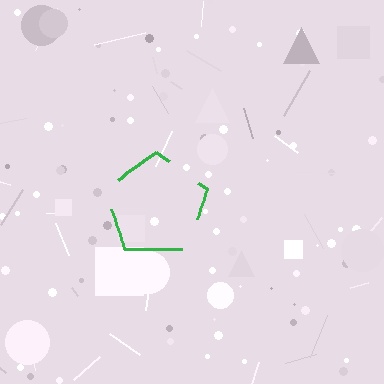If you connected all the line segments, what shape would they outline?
They would outline a pentagon.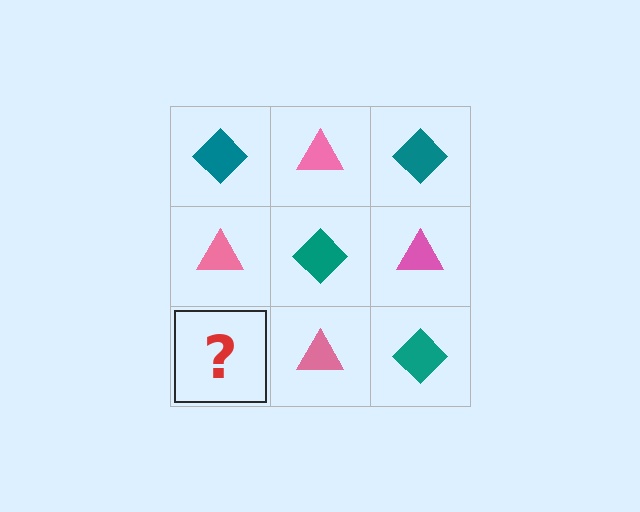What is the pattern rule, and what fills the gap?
The rule is that it alternates teal diamond and pink triangle in a checkerboard pattern. The gap should be filled with a teal diamond.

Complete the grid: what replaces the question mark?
The question mark should be replaced with a teal diamond.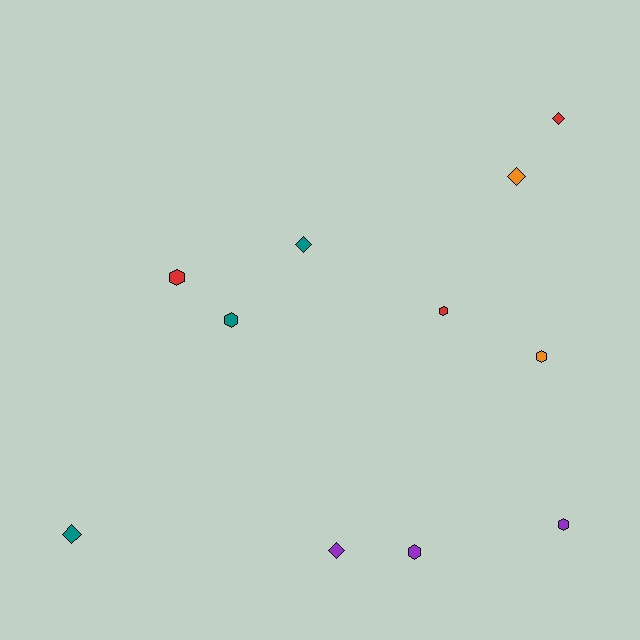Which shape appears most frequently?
Hexagon, with 6 objects.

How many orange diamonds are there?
There is 1 orange diamond.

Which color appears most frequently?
Purple, with 3 objects.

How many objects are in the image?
There are 11 objects.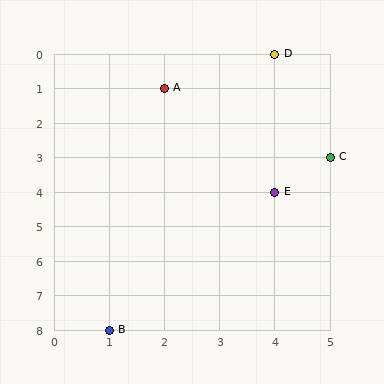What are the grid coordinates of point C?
Point C is at grid coordinates (5, 3).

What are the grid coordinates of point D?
Point D is at grid coordinates (4, 0).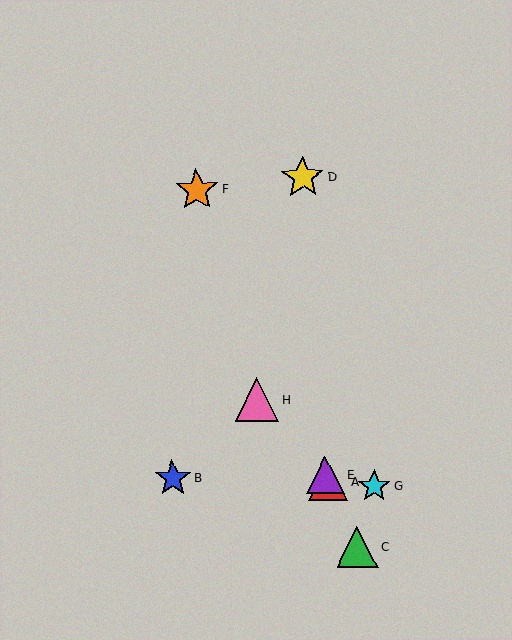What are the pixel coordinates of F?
Object F is at (197, 190).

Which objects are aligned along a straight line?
Objects A, C, E, F are aligned along a straight line.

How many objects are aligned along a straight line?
4 objects (A, C, E, F) are aligned along a straight line.